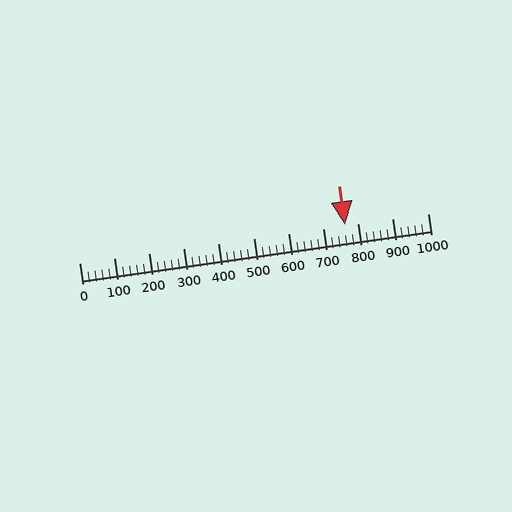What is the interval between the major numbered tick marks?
The major tick marks are spaced 100 units apart.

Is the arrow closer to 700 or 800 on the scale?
The arrow is closer to 800.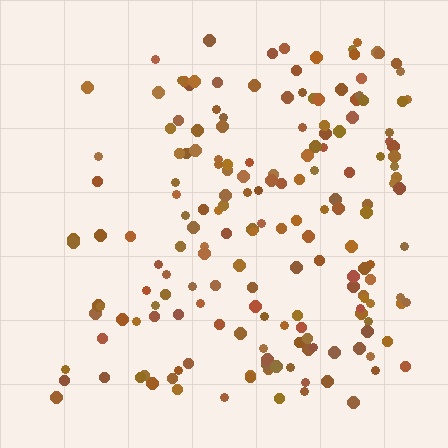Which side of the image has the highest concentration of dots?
The right.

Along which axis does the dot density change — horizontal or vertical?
Horizontal.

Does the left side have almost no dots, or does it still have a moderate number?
Still a moderate number, just noticeably fewer than the right.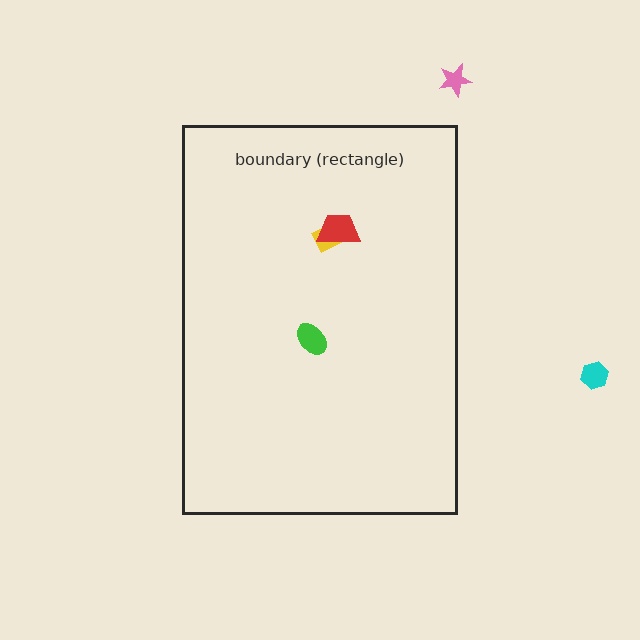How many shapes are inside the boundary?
3 inside, 2 outside.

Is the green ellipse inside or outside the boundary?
Inside.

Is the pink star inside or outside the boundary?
Outside.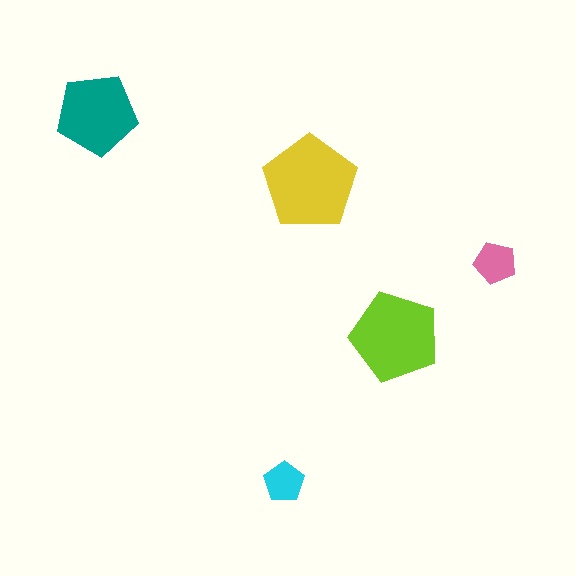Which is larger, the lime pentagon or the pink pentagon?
The lime one.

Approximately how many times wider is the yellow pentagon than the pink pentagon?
About 2 times wider.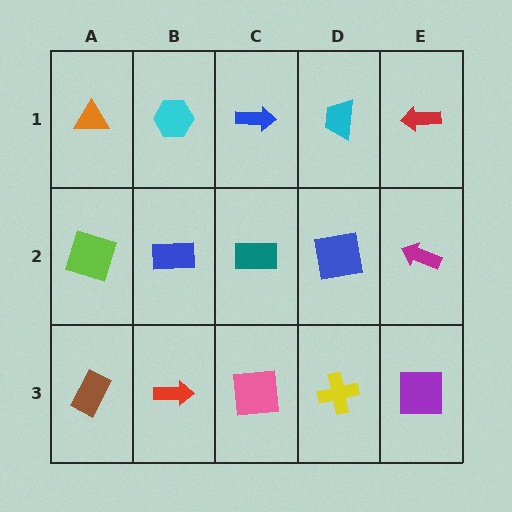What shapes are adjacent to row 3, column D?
A blue square (row 2, column D), a pink square (row 3, column C), a purple square (row 3, column E).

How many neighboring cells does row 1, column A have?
2.